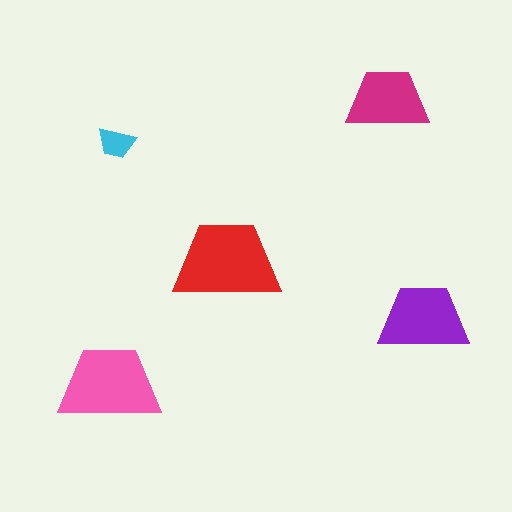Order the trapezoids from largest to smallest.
the red one, the pink one, the purple one, the magenta one, the cyan one.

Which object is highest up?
The magenta trapezoid is topmost.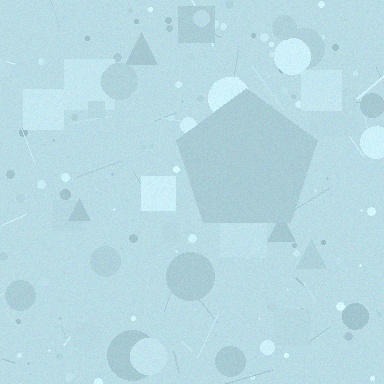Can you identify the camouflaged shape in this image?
The camouflaged shape is a pentagon.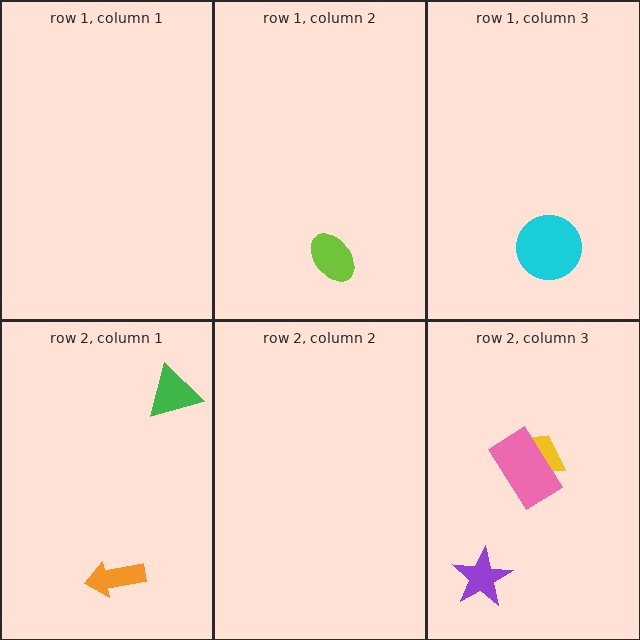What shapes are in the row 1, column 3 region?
The cyan circle.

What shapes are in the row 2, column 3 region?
The yellow trapezoid, the pink rectangle, the purple star.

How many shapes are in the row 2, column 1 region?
2.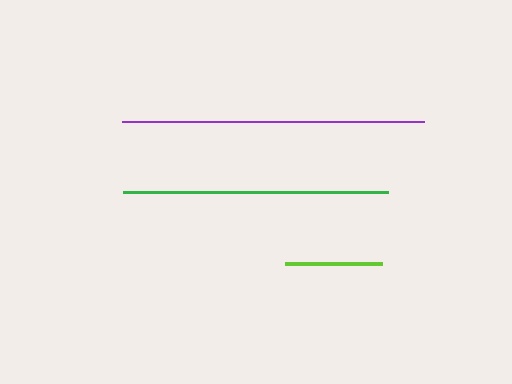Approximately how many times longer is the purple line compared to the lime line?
The purple line is approximately 3.1 times the length of the lime line.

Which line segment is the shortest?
The lime line is the shortest at approximately 97 pixels.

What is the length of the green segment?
The green segment is approximately 265 pixels long.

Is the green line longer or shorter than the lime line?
The green line is longer than the lime line.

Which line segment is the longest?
The purple line is the longest at approximately 302 pixels.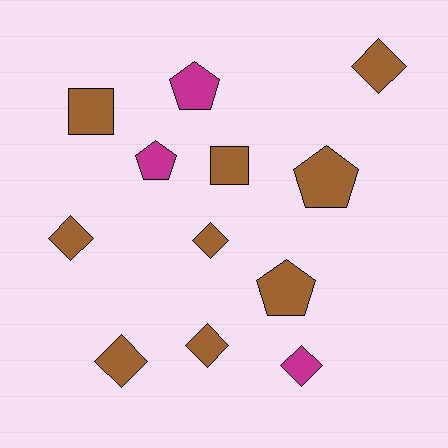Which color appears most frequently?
Brown, with 9 objects.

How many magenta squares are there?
There are no magenta squares.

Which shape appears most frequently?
Diamond, with 6 objects.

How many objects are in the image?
There are 12 objects.